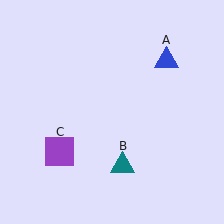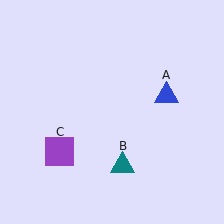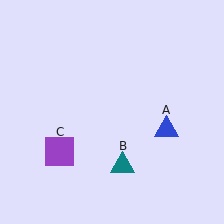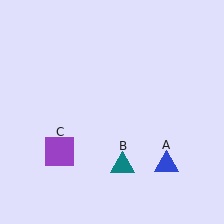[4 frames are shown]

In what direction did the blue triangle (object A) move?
The blue triangle (object A) moved down.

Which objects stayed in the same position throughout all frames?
Teal triangle (object B) and purple square (object C) remained stationary.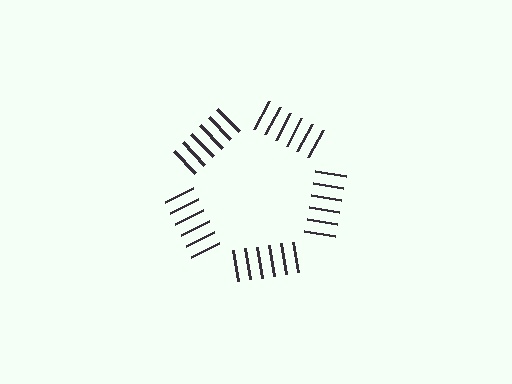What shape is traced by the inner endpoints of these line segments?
An illusory pentagon — the line segments terminate on its edges but no continuous stroke is drawn.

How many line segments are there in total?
30 — 6 along each of the 5 edges.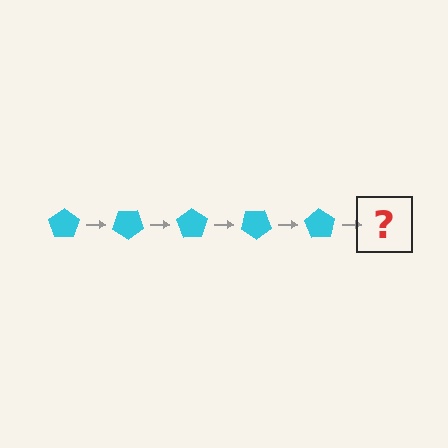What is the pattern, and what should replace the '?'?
The pattern is that the pentagon rotates 35 degrees each step. The '?' should be a cyan pentagon rotated 175 degrees.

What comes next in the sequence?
The next element should be a cyan pentagon rotated 175 degrees.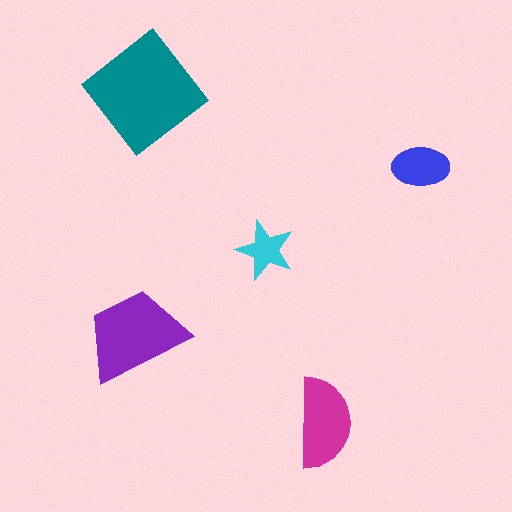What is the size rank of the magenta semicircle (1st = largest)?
3rd.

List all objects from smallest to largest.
The cyan star, the blue ellipse, the magenta semicircle, the purple trapezoid, the teal diamond.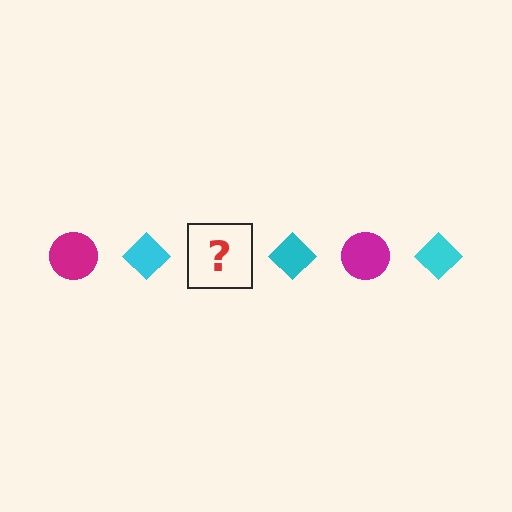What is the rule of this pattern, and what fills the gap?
The rule is that the pattern alternates between magenta circle and cyan diamond. The gap should be filled with a magenta circle.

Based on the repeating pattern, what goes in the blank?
The blank should be a magenta circle.